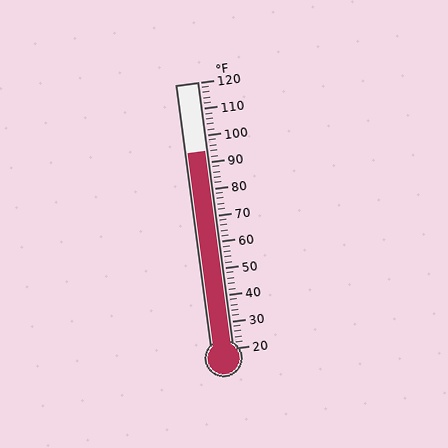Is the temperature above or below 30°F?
The temperature is above 30°F.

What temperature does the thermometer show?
The thermometer shows approximately 94°F.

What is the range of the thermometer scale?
The thermometer scale ranges from 20°F to 120°F.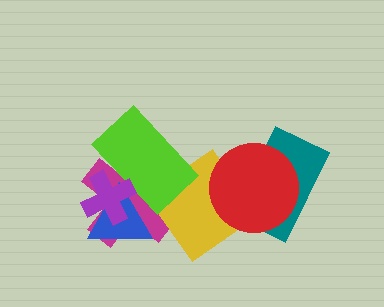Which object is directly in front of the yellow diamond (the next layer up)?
The red circle is directly in front of the yellow diamond.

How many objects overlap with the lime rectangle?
4 objects overlap with the lime rectangle.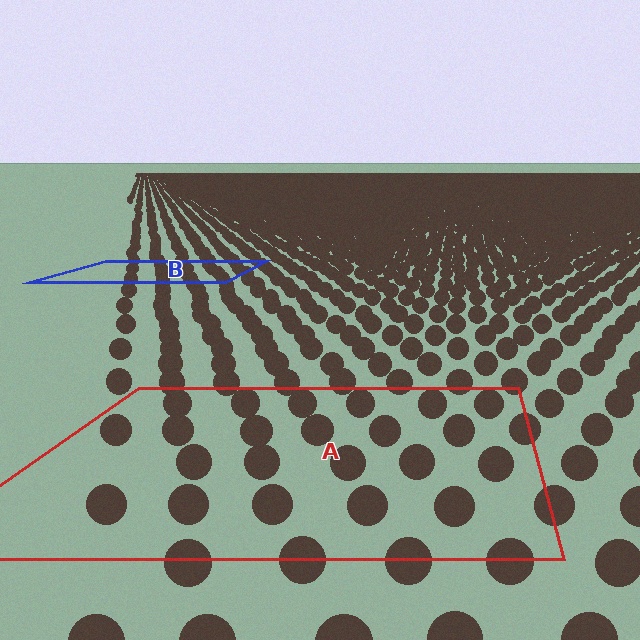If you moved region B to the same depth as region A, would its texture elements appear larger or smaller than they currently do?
They would appear larger. At a closer depth, the same texture elements are projected at a bigger on-screen size.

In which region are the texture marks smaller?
The texture marks are smaller in region B, because it is farther away.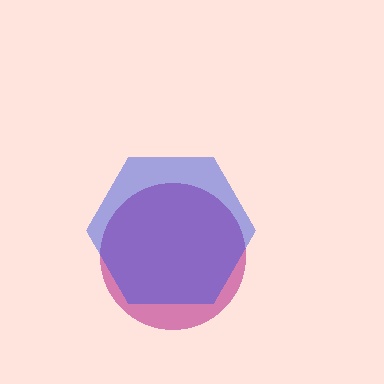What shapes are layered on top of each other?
The layered shapes are: a magenta circle, a blue hexagon.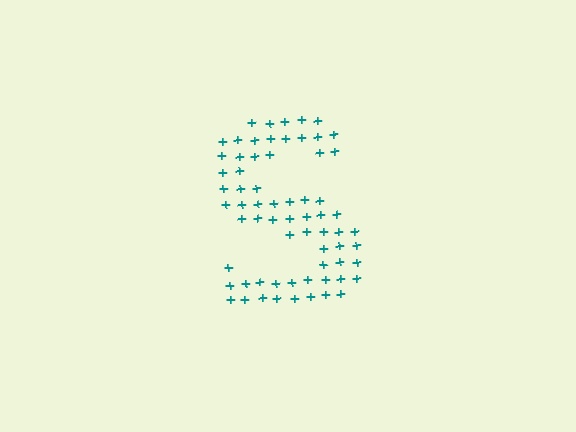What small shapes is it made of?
It is made of small plus signs.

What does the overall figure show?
The overall figure shows the letter S.